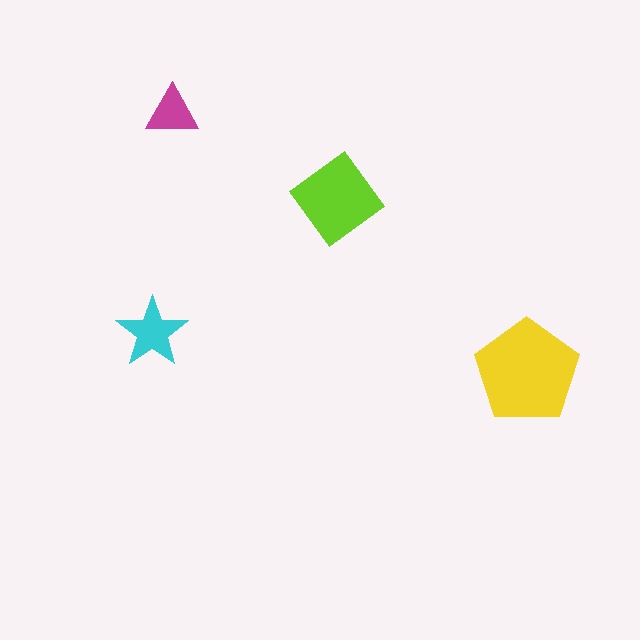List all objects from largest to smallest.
The yellow pentagon, the lime diamond, the cyan star, the magenta triangle.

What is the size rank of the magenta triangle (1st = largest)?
4th.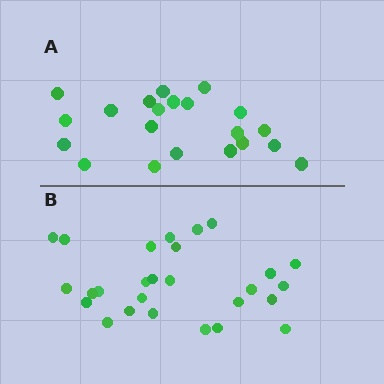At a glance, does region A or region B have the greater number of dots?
Region B (the bottom region) has more dots.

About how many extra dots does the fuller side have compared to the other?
Region B has about 6 more dots than region A.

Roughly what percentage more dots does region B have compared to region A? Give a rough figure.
About 30% more.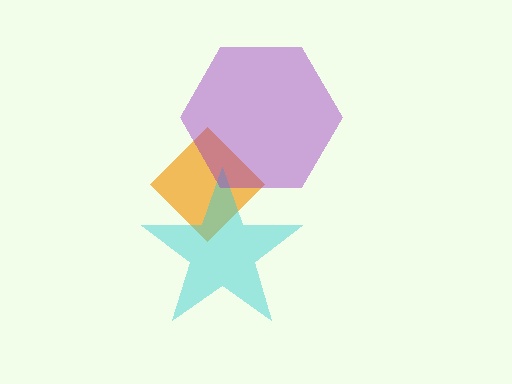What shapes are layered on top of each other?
The layered shapes are: an orange diamond, a cyan star, a purple hexagon.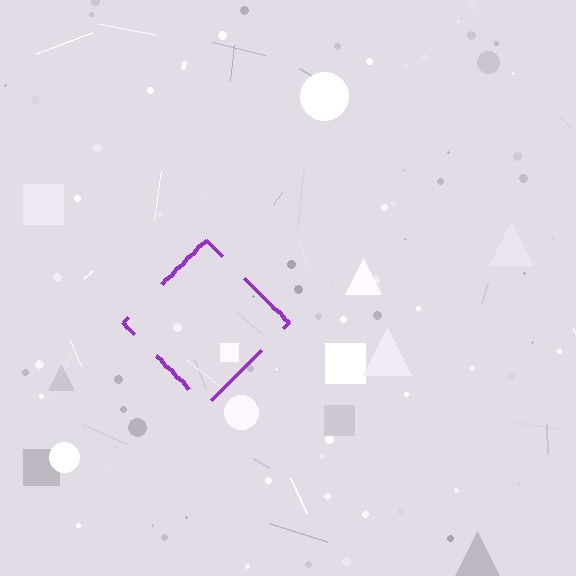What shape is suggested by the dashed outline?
The dashed outline suggests a diamond.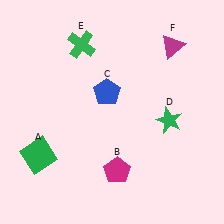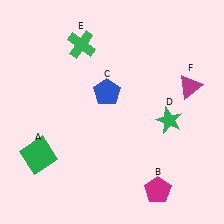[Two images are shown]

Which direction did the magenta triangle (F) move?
The magenta triangle (F) moved down.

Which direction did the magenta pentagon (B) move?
The magenta pentagon (B) moved right.